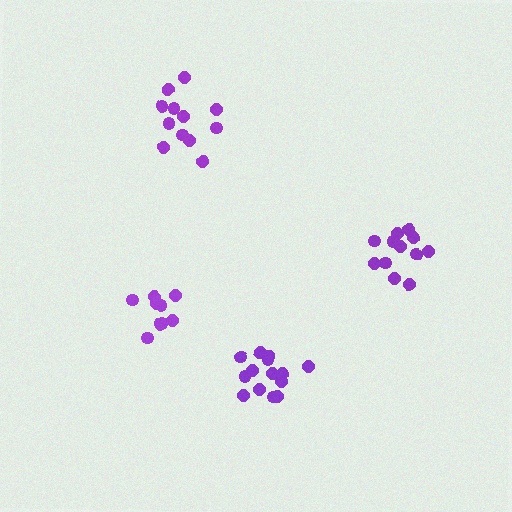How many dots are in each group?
Group 1: 12 dots, Group 2: 12 dots, Group 3: 9 dots, Group 4: 14 dots (47 total).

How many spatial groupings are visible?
There are 4 spatial groupings.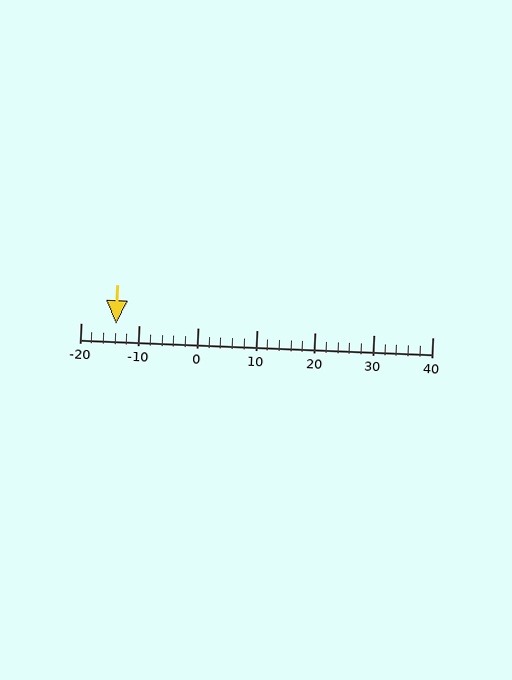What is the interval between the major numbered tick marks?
The major tick marks are spaced 10 units apart.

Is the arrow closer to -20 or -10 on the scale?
The arrow is closer to -10.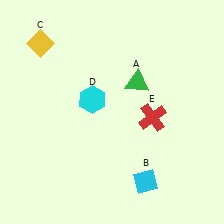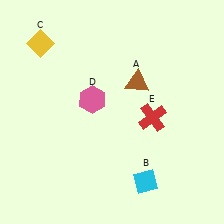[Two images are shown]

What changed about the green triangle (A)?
In Image 1, A is green. In Image 2, it changed to brown.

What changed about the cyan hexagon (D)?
In Image 1, D is cyan. In Image 2, it changed to pink.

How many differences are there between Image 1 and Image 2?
There are 2 differences between the two images.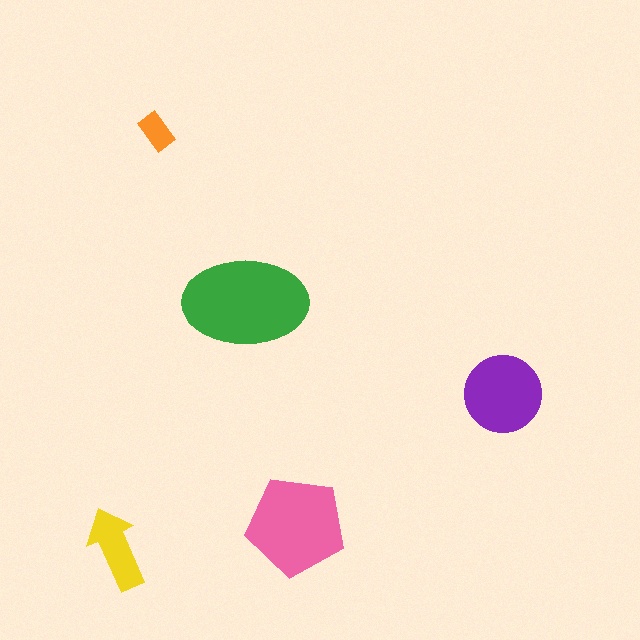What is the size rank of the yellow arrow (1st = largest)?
4th.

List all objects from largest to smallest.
The green ellipse, the pink pentagon, the purple circle, the yellow arrow, the orange rectangle.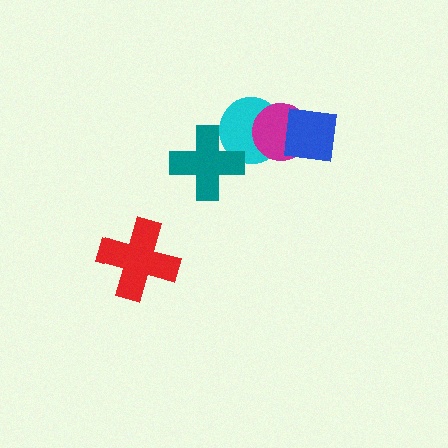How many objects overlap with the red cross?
0 objects overlap with the red cross.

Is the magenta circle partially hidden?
Yes, it is partially covered by another shape.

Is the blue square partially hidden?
No, no other shape covers it.